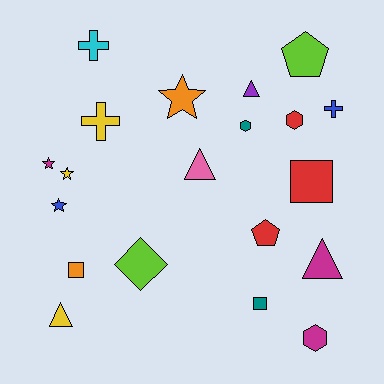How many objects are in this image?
There are 20 objects.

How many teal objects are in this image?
There are 2 teal objects.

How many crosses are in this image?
There are 3 crosses.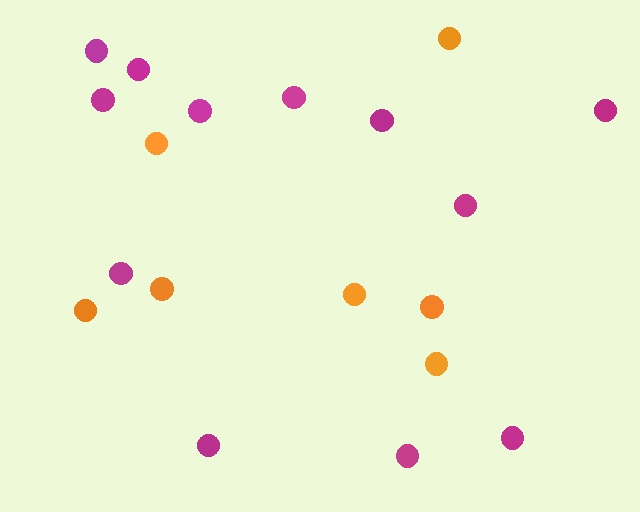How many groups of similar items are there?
There are 2 groups: one group of orange circles (7) and one group of magenta circles (12).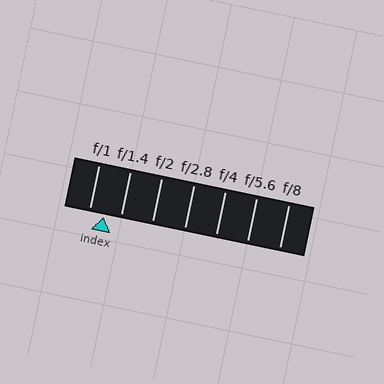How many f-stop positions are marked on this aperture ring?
There are 7 f-stop positions marked.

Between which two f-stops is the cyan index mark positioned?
The index mark is between f/1 and f/1.4.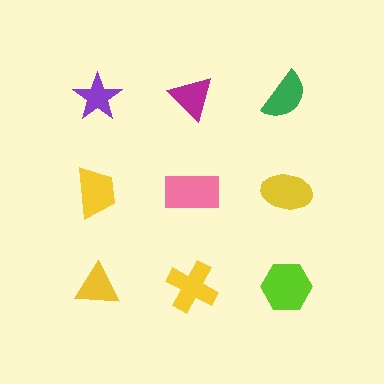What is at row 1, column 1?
A purple star.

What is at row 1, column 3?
A green semicircle.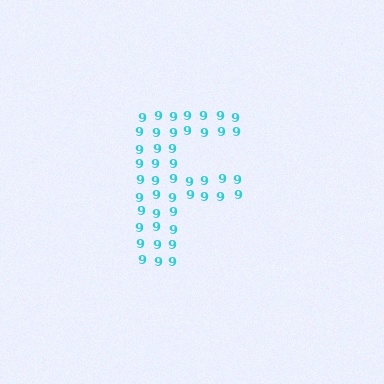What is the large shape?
The large shape is the letter F.